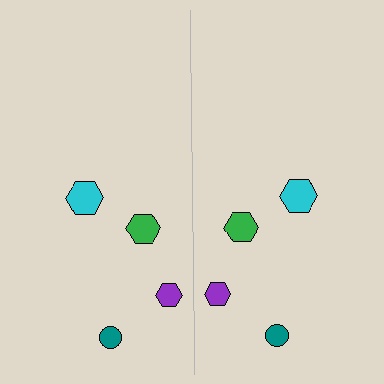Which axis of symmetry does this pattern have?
The pattern has a vertical axis of symmetry running through the center of the image.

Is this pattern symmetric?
Yes, this pattern has bilateral (reflection) symmetry.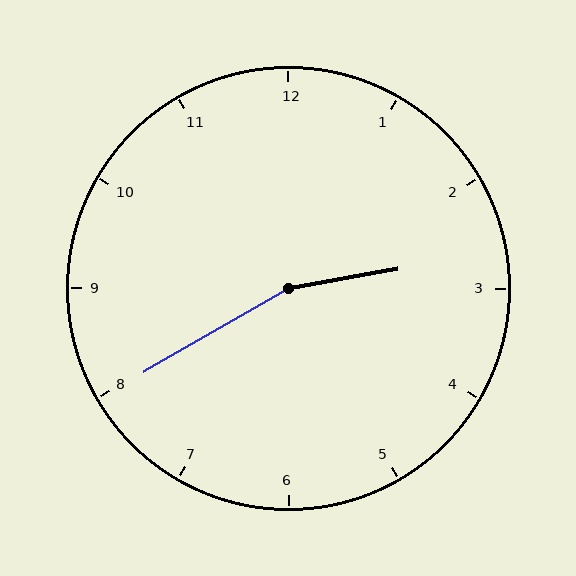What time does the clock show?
2:40.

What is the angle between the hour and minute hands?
Approximately 160 degrees.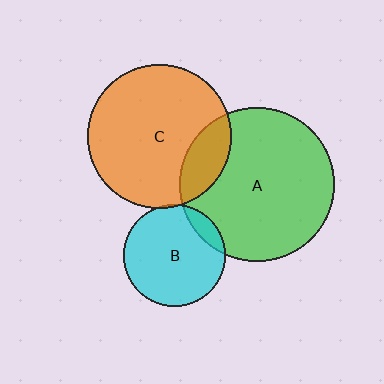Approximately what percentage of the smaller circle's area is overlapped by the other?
Approximately 5%.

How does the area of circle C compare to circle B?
Approximately 2.0 times.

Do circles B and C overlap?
Yes.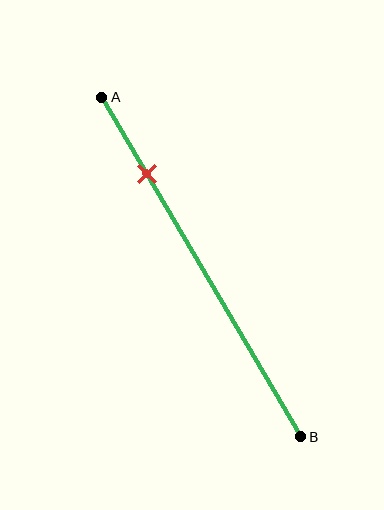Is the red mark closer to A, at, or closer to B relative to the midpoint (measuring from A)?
The red mark is closer to point A than the midpoint of segment AB.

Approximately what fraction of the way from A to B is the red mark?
The red mark is approximately 25% of the way from A to B.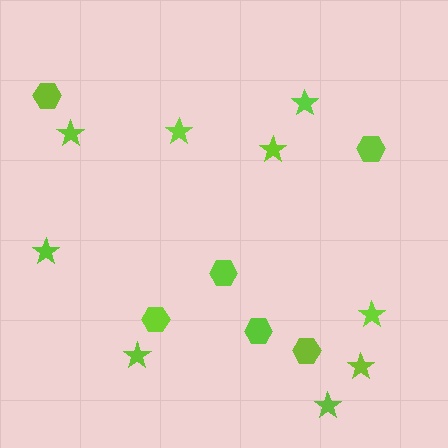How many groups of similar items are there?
There are 2 groups: one group of stars (9) and one group of hexagons (6).